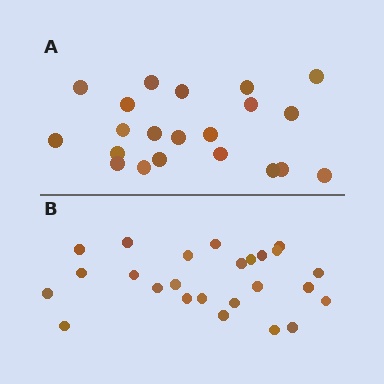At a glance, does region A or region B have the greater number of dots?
Region B (the bottom region) has more dots.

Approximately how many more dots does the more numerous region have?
Region B has about 4 more dots than region A.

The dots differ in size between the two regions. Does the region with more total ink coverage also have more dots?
No. Region A has more total ink coverage because its dots are larger, but region B actually contains more individual dots. Total area can be misleading — the number of items is what matters here.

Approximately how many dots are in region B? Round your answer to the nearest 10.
About 20 dots. (The exact count is 25, which rounds to 20.)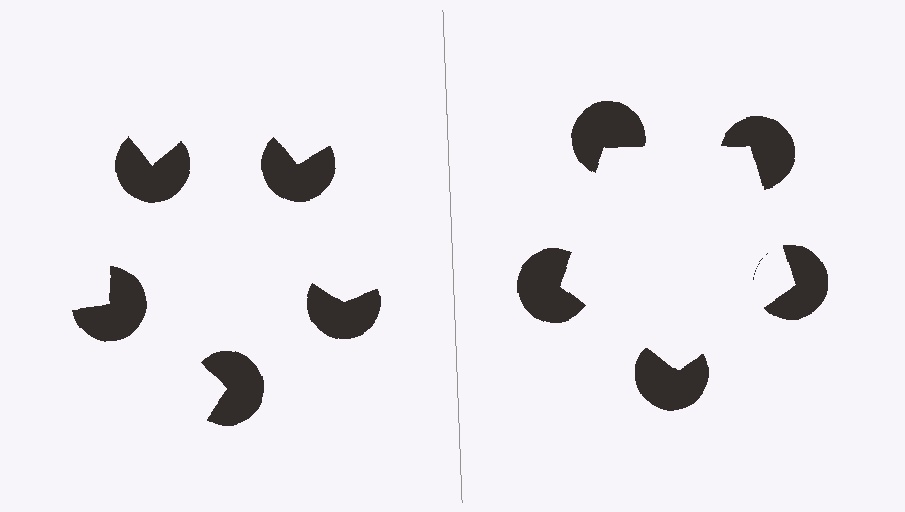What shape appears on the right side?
An illusory pentagon.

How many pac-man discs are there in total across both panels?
10 — 5 on each side.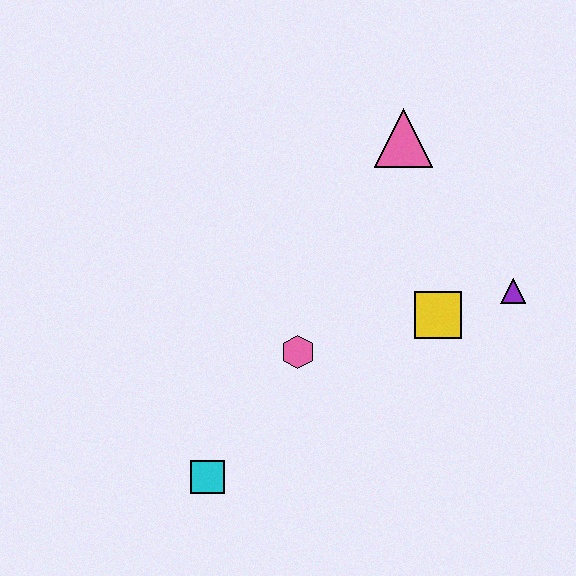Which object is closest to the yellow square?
The purple triangle is closest to the yellow square.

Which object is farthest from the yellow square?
The cyan square is farthest from the yellow square.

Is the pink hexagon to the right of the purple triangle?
No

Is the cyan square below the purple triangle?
Yes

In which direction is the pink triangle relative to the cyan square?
The pink triangle is above the cyan square.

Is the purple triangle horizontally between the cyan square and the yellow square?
No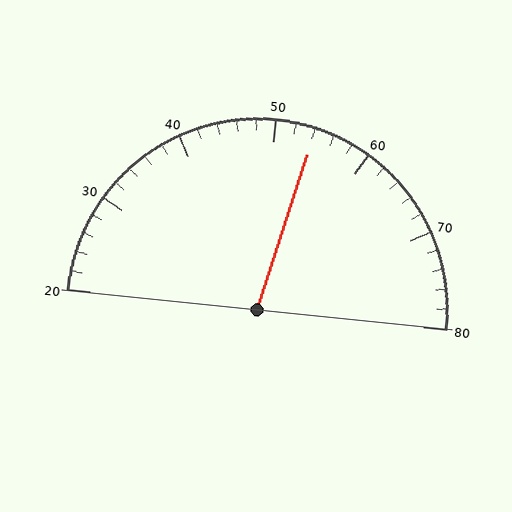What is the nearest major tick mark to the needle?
The nearest major tick mark is 50.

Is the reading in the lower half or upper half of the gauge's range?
The reading is in the upper half of the range (20 to 80).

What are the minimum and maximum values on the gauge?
The gauge ranges from 20 to 80.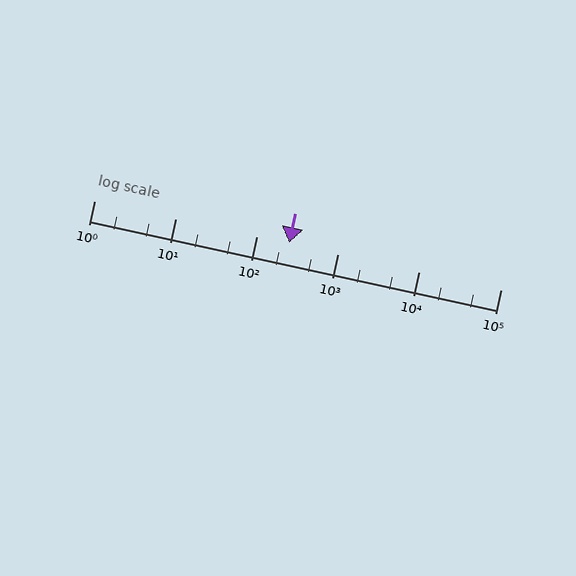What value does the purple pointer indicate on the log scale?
The pointer indicates approximately 250.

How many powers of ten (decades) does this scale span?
The scale spans 5 decades, from 1 to 100000.